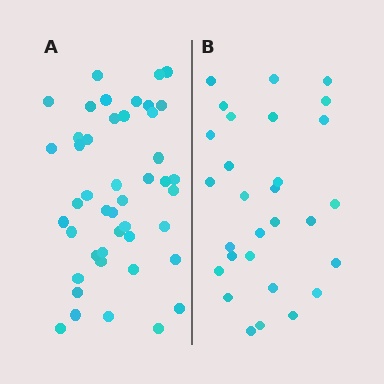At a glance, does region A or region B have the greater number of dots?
Region A (the left region) has more dots.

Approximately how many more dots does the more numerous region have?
Region A has approximately 15 more dots than region B.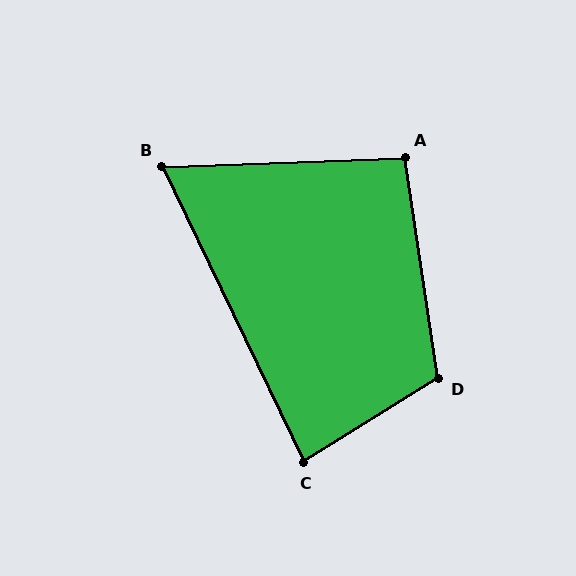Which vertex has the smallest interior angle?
B, at approximately 66 degrees.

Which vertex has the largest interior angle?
D, at approximately 114 degrees.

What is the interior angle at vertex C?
Approximately 84 degrees (acute).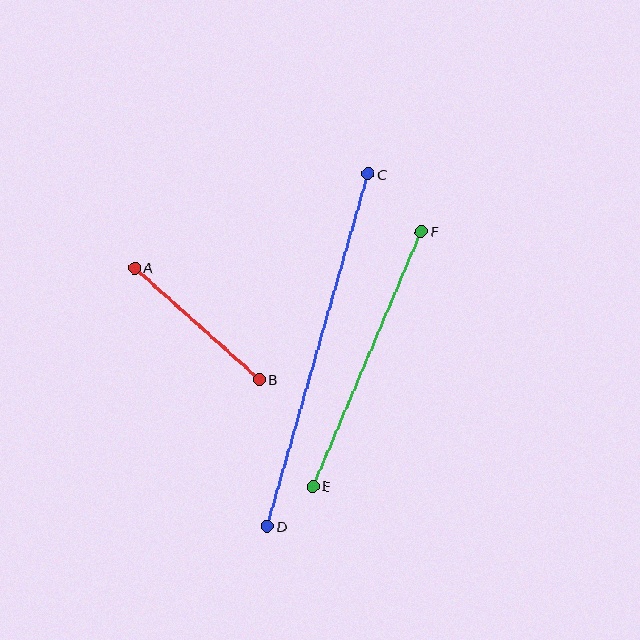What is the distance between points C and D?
The distance is approximately 366 pixels.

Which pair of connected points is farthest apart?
Points C and D are farthest apart.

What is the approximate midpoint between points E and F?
The midpoint is at approximately (367, 359) pixels.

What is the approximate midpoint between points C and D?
The midpoint is at approximately (318, 350) pixels.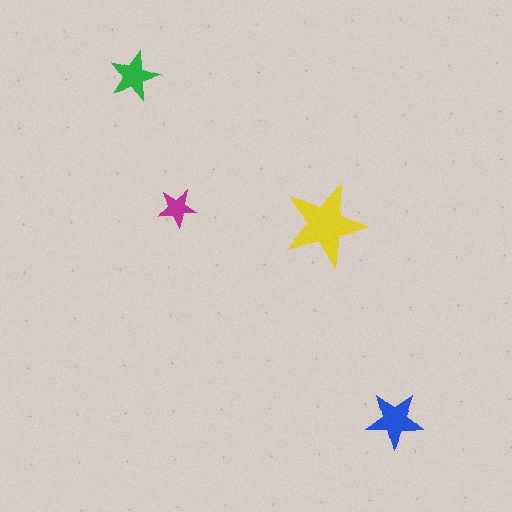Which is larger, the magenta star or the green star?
The green one.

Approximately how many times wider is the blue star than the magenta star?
About 1.5 times wider.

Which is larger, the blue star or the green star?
The blue one.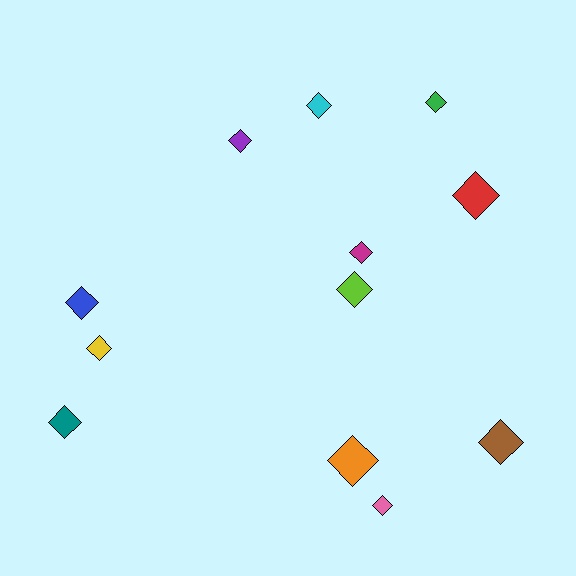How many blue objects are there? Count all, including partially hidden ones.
There is 1 blue object.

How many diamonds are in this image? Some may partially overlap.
There are 12 diamonds.